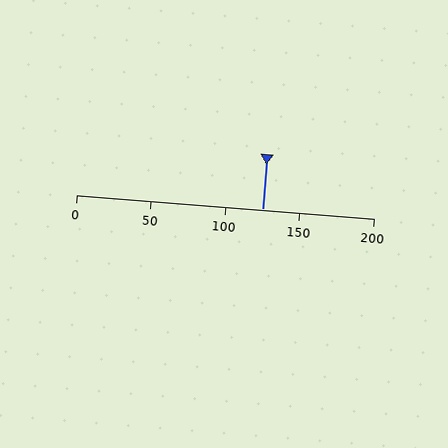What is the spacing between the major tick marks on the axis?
The major ticks are spaced 50 apart.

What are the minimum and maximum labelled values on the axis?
The axis runs from 0 to 200.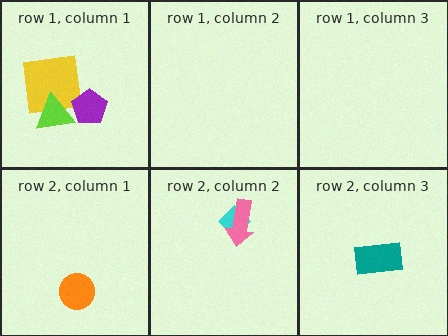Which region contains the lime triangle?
The row 1, column 1 region.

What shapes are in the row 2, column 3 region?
The teal rectangle.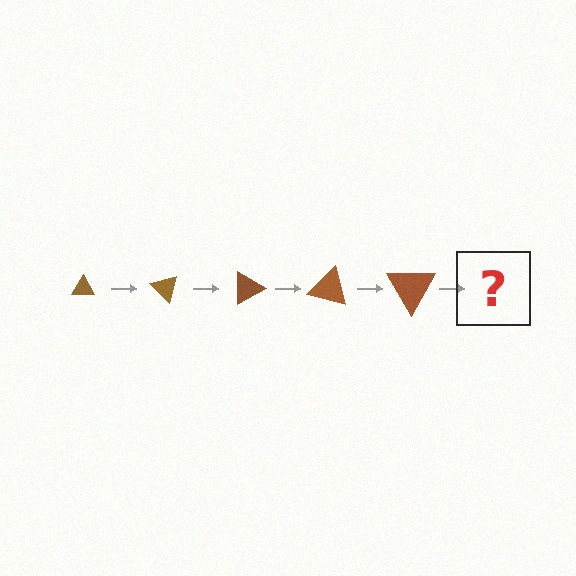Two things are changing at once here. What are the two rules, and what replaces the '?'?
The two rules are that the triangle grows larger each step and it rotates 45 degrees each step. The '?' should be a triangle, larger than the previous one and rotated 225 degrees from the start.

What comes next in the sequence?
The next element should be a triangle, larger than the previous one and rotated 225 degrees from the start.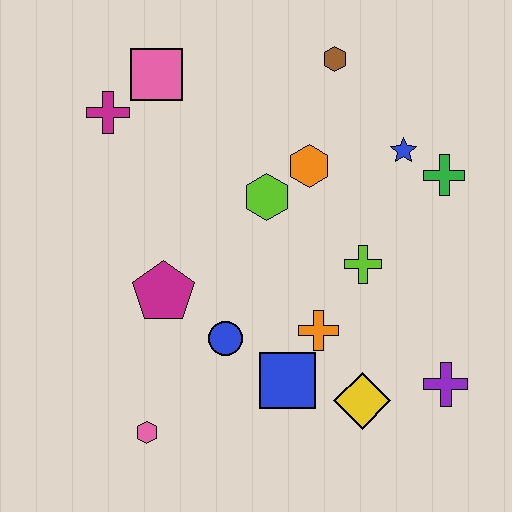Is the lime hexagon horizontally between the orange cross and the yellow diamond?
No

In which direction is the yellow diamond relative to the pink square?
The yellow diamond is below the pink square.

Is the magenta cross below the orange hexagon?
No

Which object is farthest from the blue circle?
The brown hexagon is farthest from the blue circle.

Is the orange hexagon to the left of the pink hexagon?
No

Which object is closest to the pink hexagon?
The blue circle is closest to the pink hexagon.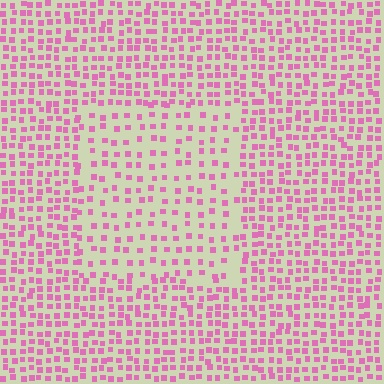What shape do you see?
I see a rectangle.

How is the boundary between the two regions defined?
The boundary is defined by a change in element density (approximately 1.9x ratio). All elements are the same color, size, and shape.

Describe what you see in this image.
The image contains small pink elements arranged at two different densities. A rectangle-shaped region is visible where the elements are less densely packed than the surrounding area.